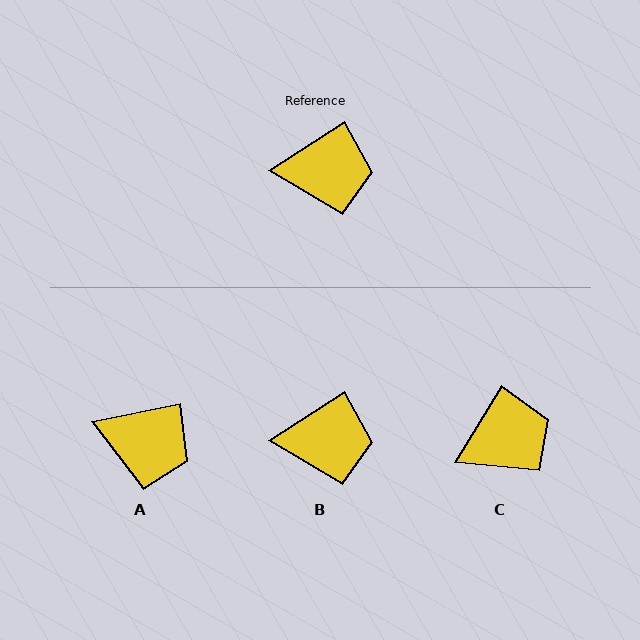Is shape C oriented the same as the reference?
No, it is off by about 25 degrees.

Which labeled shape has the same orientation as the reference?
B.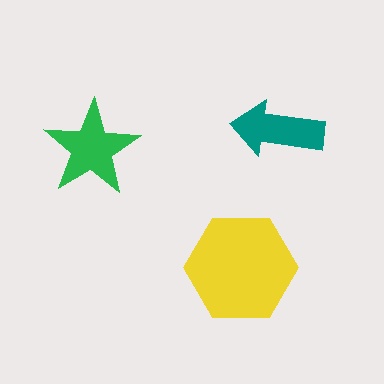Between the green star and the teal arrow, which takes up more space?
The green star.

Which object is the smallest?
The teal arrow.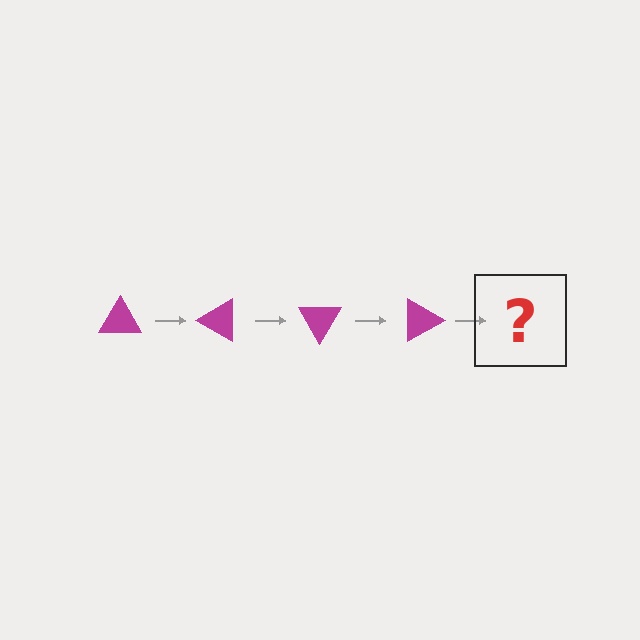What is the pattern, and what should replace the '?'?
The pattern is that the triangle rotates 30 degrees each step. The '?' should be a magenta triangle rotated 120 degrees.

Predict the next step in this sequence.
The next step is a magenta triangle rotated 120 degrees.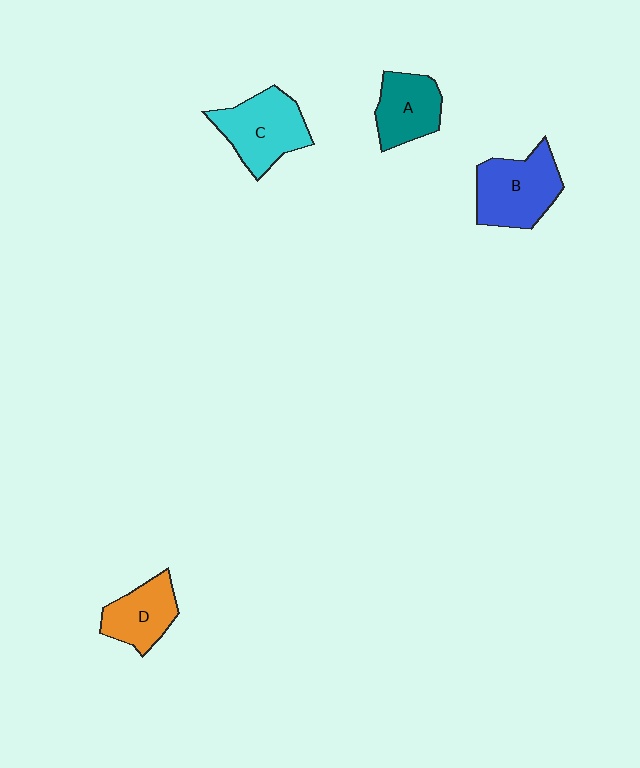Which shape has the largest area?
Shape B (blue).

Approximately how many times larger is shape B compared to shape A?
Approximately 1.3 times.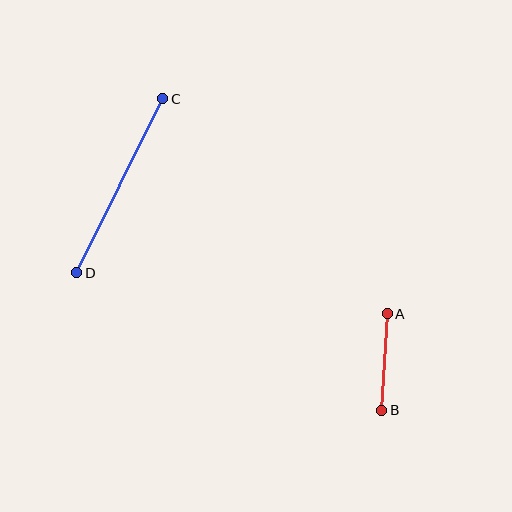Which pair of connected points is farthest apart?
Points C and D are farthest apart.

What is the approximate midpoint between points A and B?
The midpoint is at approximately (385, 362) pixels.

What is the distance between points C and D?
The distance is approximately 194 pixels.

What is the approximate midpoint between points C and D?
The midpoint is at approximately (120, 186) pixels.